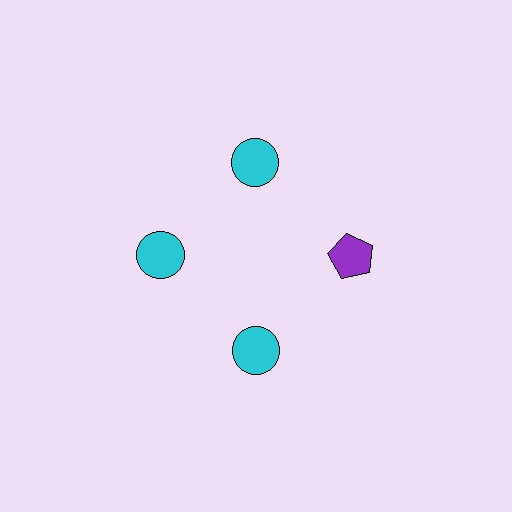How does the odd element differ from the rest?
It differs in both color (purple instead of cyan) and shape (pentagon instead of circle).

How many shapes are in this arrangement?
There are 4 shapes arranged in a ring pattern.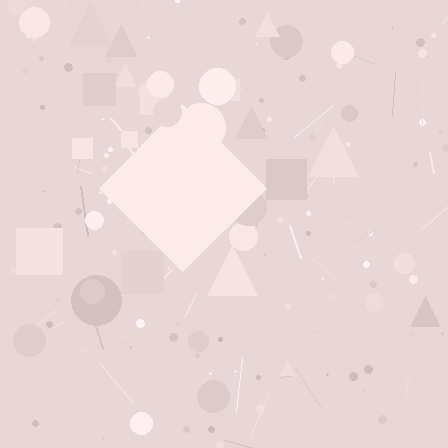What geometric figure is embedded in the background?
A diamond is embedded in the background.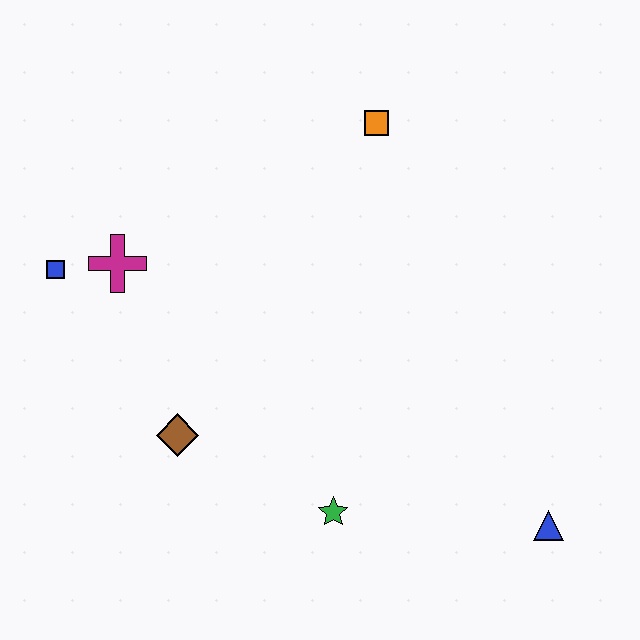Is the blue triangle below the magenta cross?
Yes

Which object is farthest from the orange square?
The blue triangle is farthest from the orange square.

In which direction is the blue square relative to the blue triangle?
The blue square is to the left of the blue triangle.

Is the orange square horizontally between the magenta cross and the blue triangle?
Yes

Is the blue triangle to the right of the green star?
Yes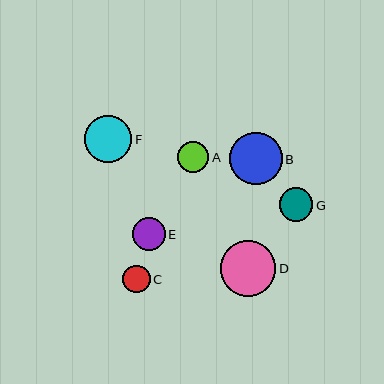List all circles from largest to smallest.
From largest to smallest: D, B, F, E, G, A, C.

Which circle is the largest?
Circle D is the largest with a size of approximately 56 pixels.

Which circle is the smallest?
Circle C is the smallest with a size of approximately 28 pixels.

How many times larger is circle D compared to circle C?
Circle D is approximately 2.0 times the size of circle C.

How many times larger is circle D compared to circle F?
Circle D is approximately 1.2 times the size of circle F.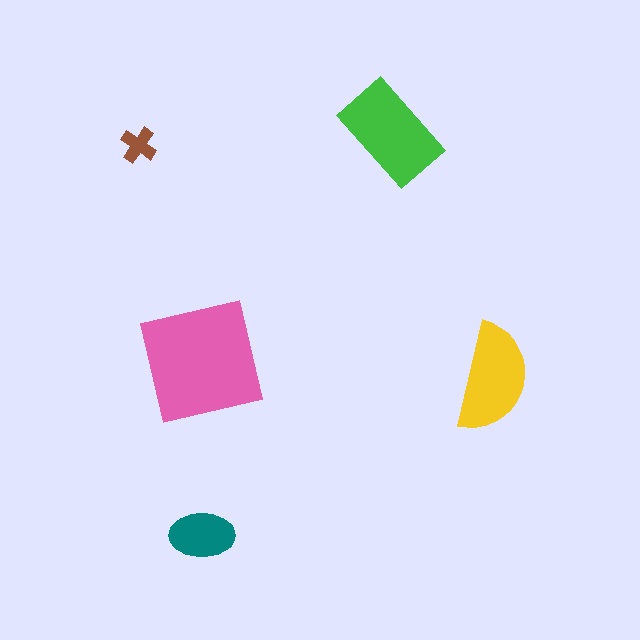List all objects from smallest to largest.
The brown cross, the teal ellipse, the yellow semicircle, the green rectangle, the pink square.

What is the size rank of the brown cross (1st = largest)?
5th.